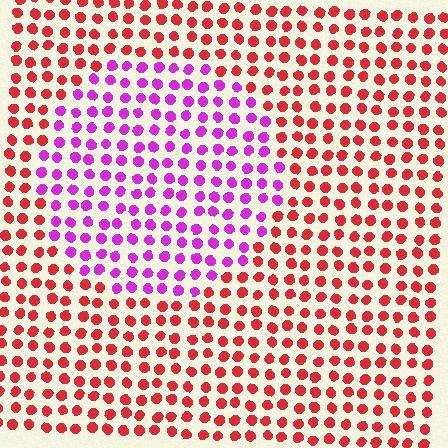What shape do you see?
I see a circle.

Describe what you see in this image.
The image is filled with small red elements in a uniform arrangement. A circle-shaped region is visible where the elements are tinted to a slightly different hue, forming a subtle color boundary.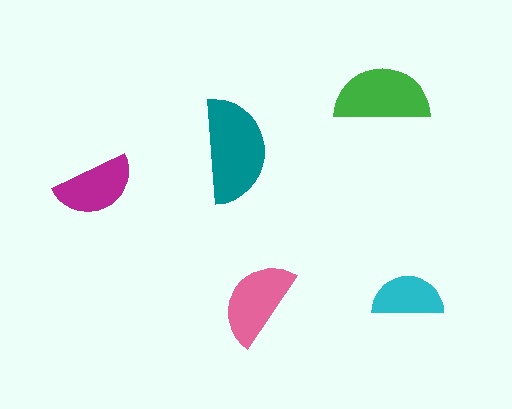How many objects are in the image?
There are 5 objects in the image.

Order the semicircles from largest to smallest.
the teal one, the green one, the pink one, the magenta one, the cyan one.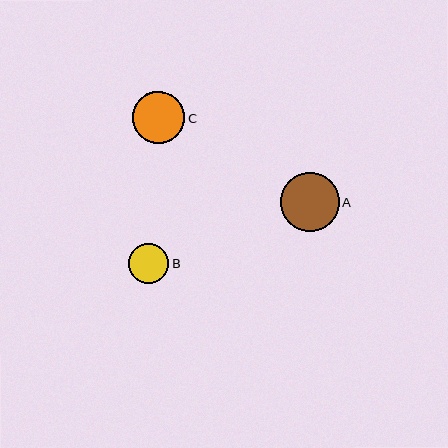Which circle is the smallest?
Circle B is the smallest with a size of approximately 40 pixels.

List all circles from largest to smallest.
From largest to smallest: A, C, B.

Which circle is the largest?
Circle A is the largest with a size of approximately 59 pixels.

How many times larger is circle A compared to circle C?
Circle A is approximately 1.1 times the size of circle C.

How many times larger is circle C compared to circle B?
Circle C is approximately 1.3 times the size of circle B.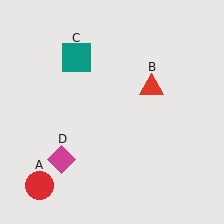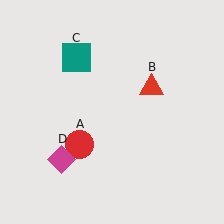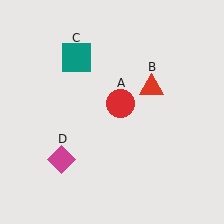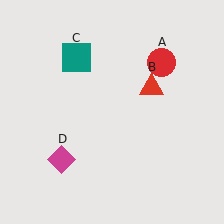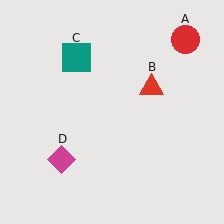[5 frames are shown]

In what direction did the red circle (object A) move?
The red circle (object A) moved up and to the right.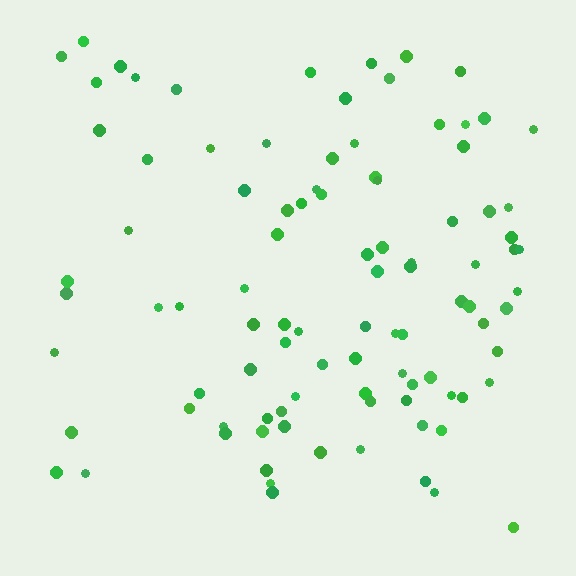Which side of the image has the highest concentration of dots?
The right.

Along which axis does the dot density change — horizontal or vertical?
Horizontal.